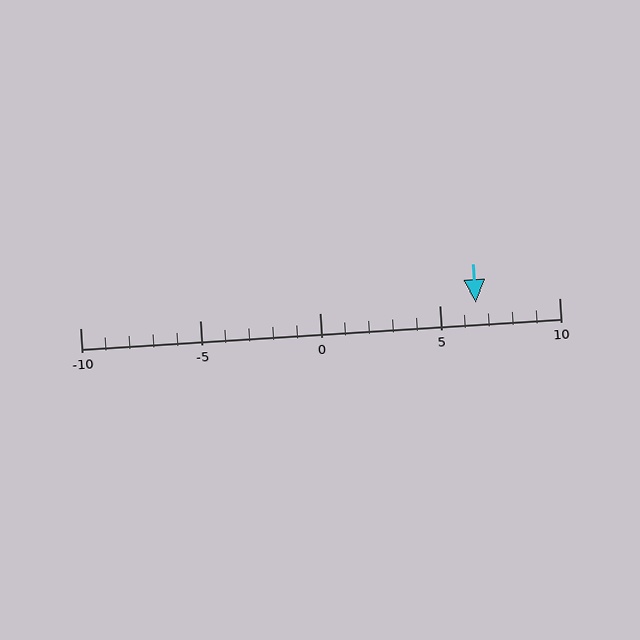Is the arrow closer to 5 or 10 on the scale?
The arrow is closer to 5.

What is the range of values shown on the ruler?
The ruler shows values from -10 to 10.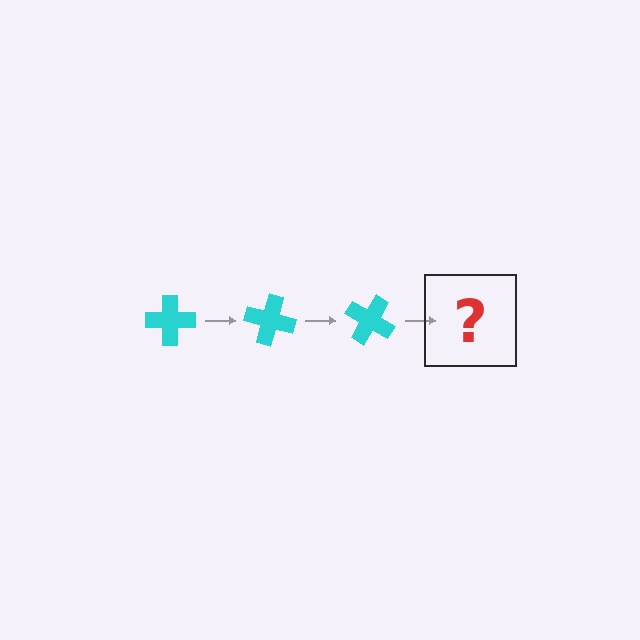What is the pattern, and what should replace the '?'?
The pattern is that the cross rotates 15 degrees each step. The '?' should be a cyan cross rotated 45 degrees.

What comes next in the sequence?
The next element should be a cyan cross rotated 45 degrees.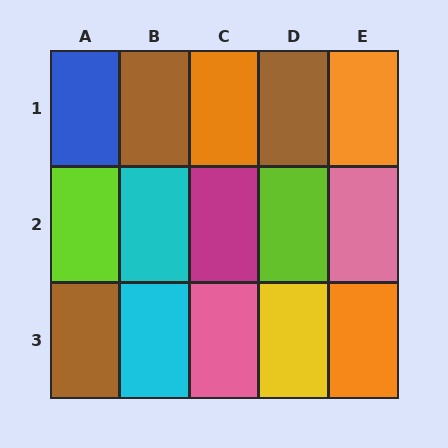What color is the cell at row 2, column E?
Pink.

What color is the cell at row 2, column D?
Lime.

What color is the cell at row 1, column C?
Orange.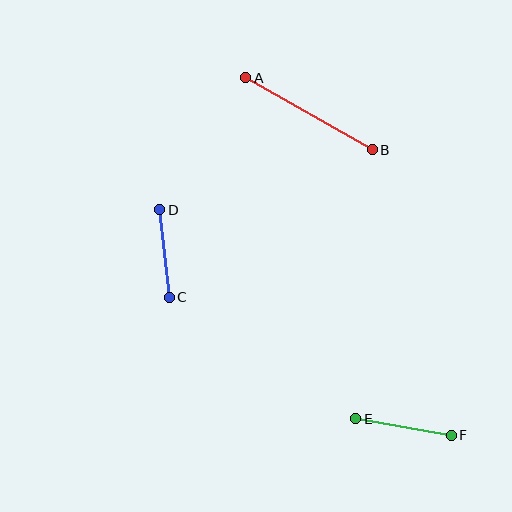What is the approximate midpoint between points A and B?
The midpoint is at approximately (309, 114) pixels.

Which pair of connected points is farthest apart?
Points A and B are farthest apart.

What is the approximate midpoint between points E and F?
The midpoint is at approximately (403, 427) pixels.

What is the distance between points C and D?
The distance is approximately 88 pixels.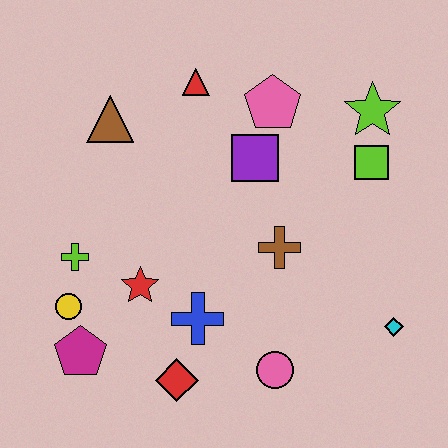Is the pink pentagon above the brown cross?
Yes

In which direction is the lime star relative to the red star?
The lime star is to the right of the red star.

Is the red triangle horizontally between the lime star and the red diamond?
Yes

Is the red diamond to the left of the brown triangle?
No